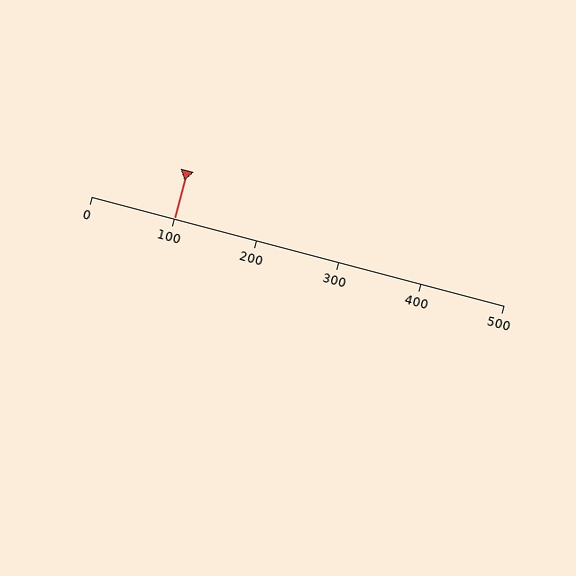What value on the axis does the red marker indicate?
The marker indicates approximately 100.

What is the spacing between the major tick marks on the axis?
The major ticks are spaced 100 apart.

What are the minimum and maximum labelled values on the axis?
The axis runs from 0 to 500.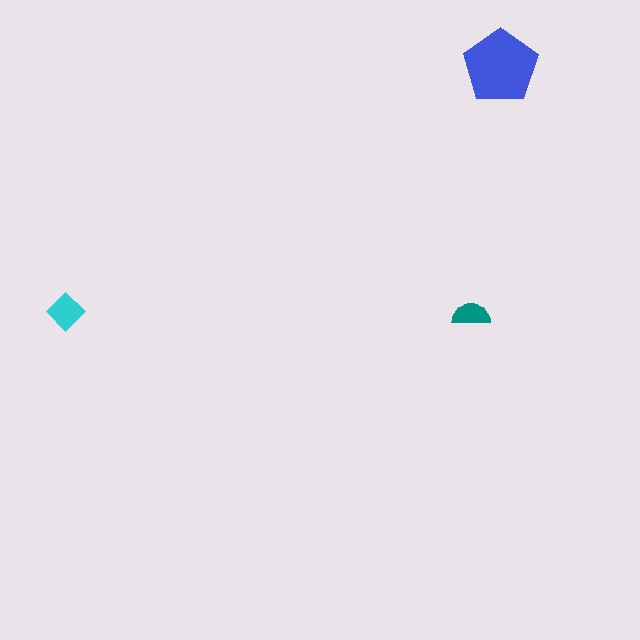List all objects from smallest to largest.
The teal semicircle, the cyan diamond, the blue pentagon.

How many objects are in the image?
There are 3 objects in the image.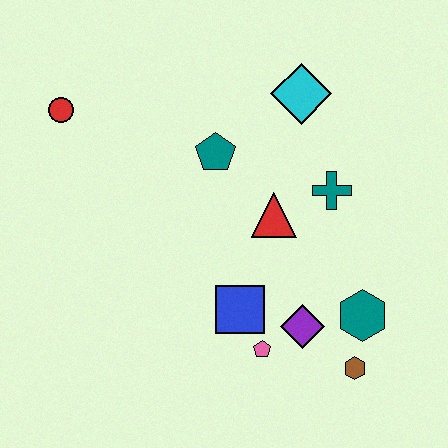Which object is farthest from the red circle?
The brown hexagon is farthest from the red circle.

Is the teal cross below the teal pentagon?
Yes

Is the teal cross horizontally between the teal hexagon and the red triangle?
Yes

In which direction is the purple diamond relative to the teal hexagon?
The purple diamond is to the left of the teal hexagon.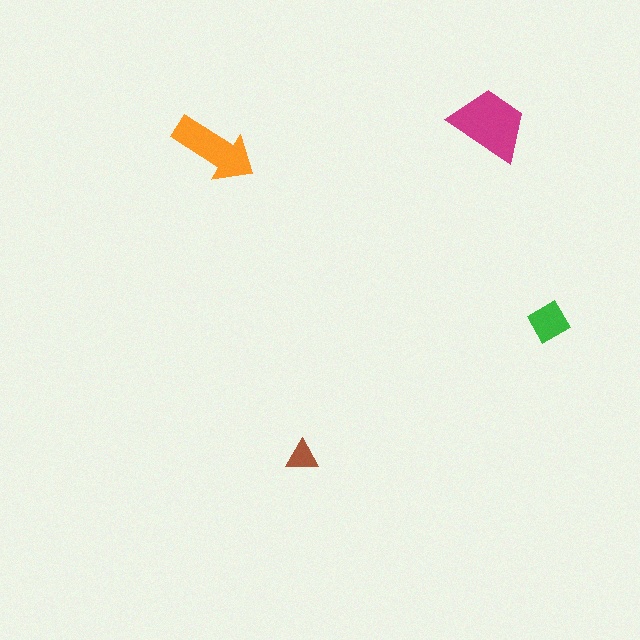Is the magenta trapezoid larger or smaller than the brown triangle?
Larger.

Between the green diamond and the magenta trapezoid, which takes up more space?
The magenta trapezoid.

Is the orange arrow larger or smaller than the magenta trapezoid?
Smaller.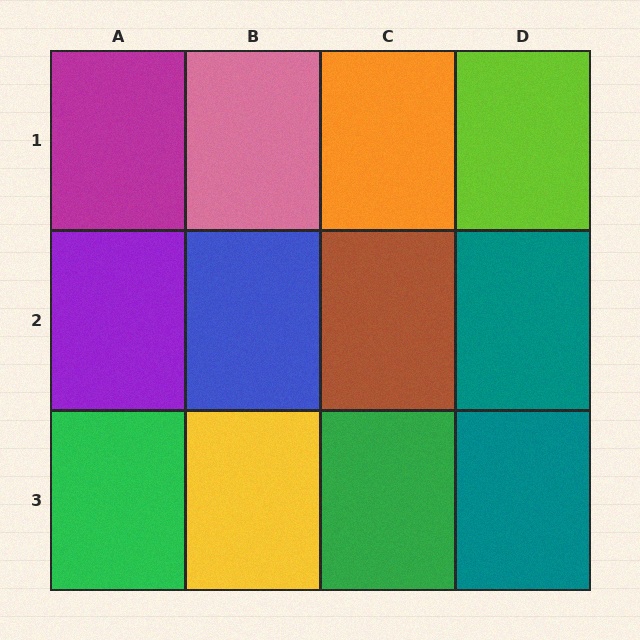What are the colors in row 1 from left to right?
Magenta, pink, orange, lime.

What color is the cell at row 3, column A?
Green.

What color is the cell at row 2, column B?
Blue.